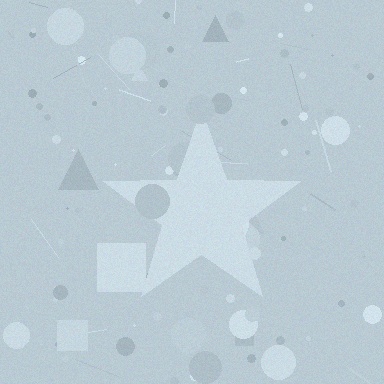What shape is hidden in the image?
A star is hidden in the image.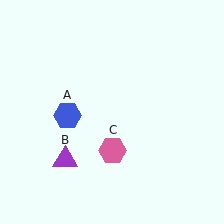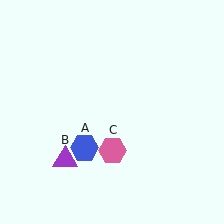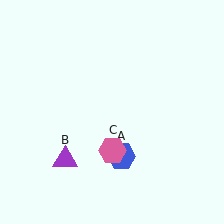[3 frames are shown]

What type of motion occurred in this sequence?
The blue hexagon (object A) rotated counterclockwise around the center of the scene.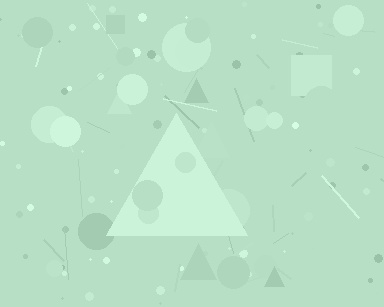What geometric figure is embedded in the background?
A triangle is embedded in the background.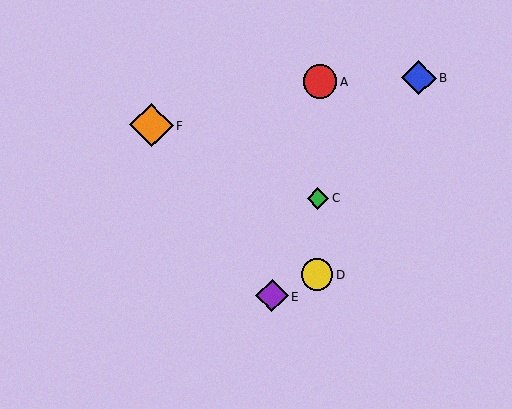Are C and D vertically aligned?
Yes, both are at x≈318.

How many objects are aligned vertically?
3 objects (A, C, D) are aligned vertically.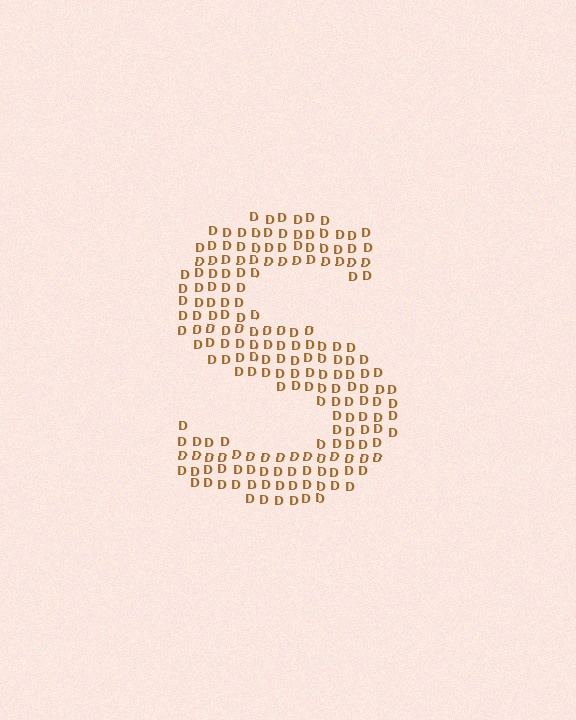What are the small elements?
The small elements are letter D's.